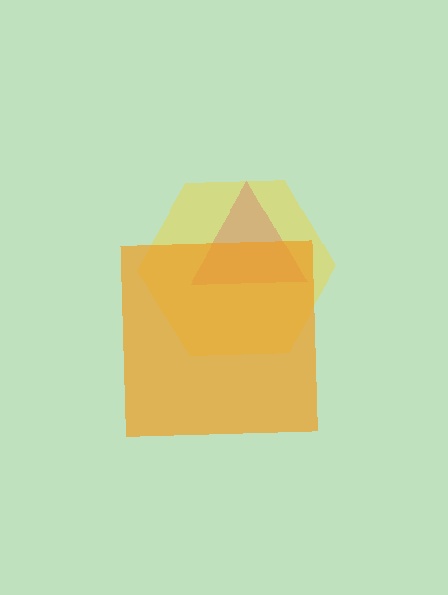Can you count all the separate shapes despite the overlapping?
Yes, there are 3 separate shapes.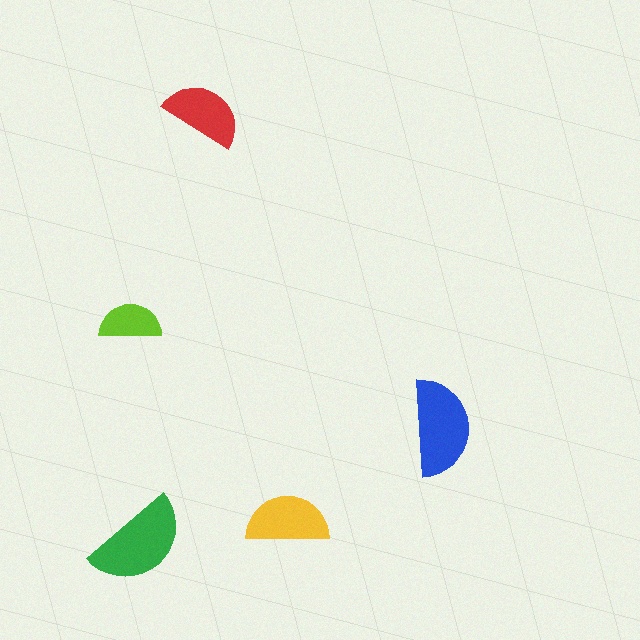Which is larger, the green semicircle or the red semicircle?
The green one.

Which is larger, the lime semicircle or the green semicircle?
The green one.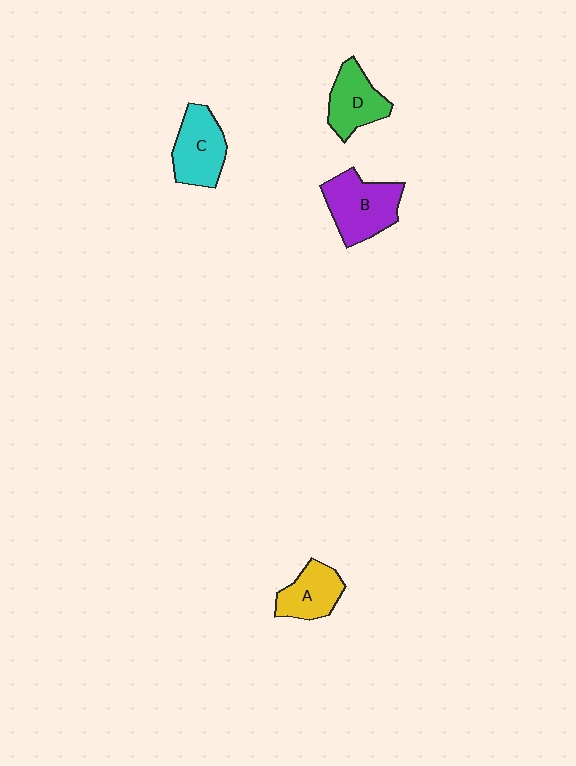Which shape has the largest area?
Shape B (purple).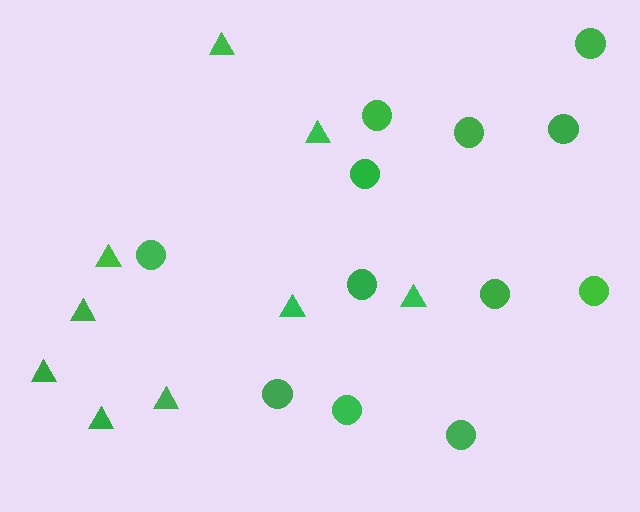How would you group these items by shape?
There are 2 groups: one group of triangles (9) and one group of circles (12).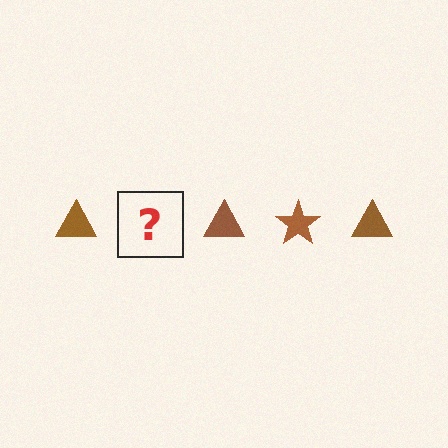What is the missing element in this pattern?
The missing element is a brown star.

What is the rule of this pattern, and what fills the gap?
The rule is that the pattern cycles through triangle, star shapes in brown. The gap should be filled with a brown star.